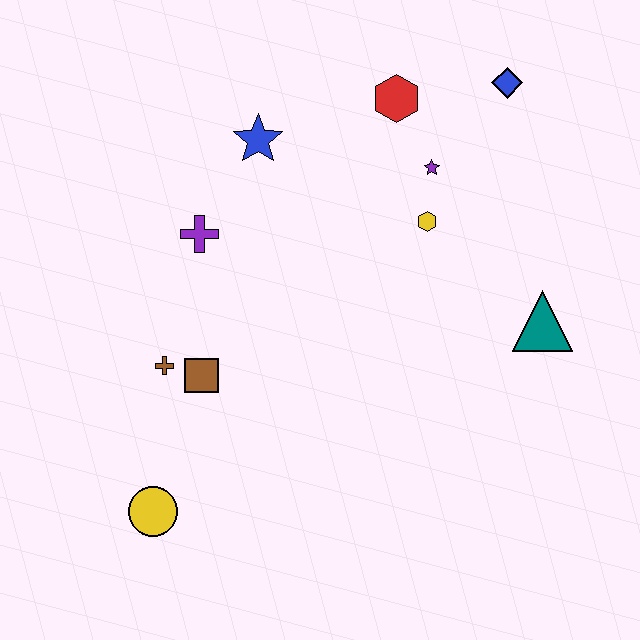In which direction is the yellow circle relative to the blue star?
The yellow circle is below the blue star.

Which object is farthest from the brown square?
The blue diamond is farthest from the brown square.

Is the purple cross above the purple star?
No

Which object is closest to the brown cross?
The brown square is closest to the brown cross.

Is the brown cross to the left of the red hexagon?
Yes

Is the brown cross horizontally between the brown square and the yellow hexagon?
No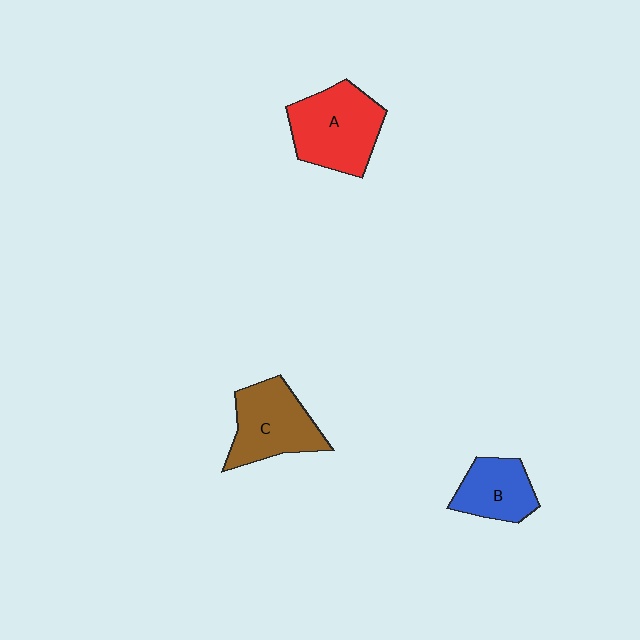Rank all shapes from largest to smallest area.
From largest to smallest: A (red), C (brown), B (blue).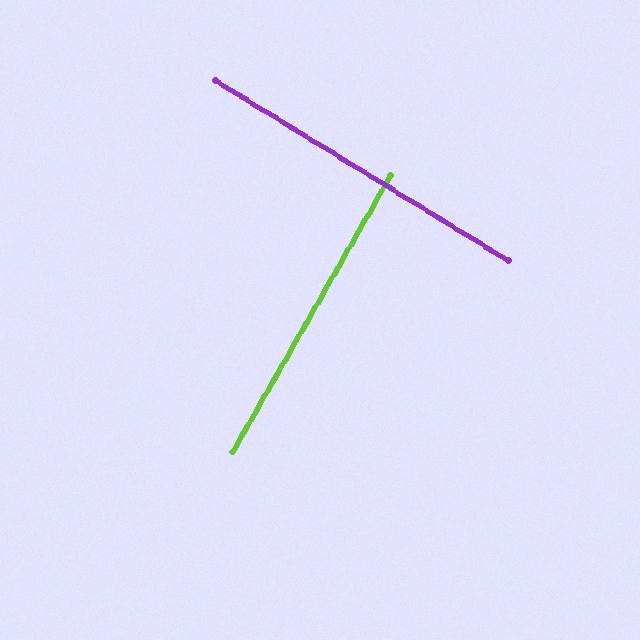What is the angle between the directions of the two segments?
Approximately 88 degrees.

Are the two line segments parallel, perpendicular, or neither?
Perpendicular — they meet at approximately 88°.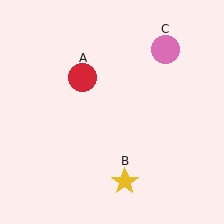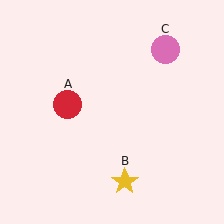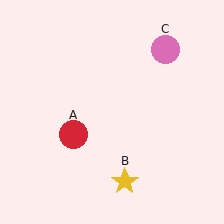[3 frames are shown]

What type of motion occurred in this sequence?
The red circle (object A) rotated counterclockwise around the center of the scene.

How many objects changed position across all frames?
1 object changed position: red circle (object A).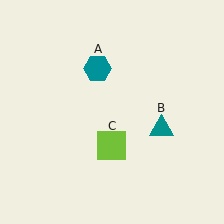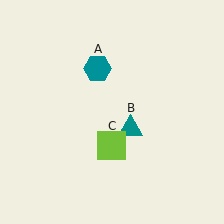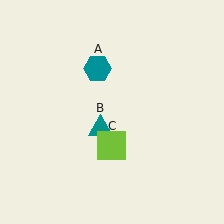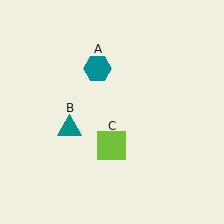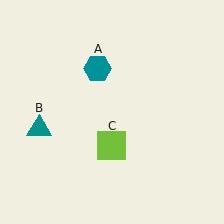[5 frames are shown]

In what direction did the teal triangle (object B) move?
The teal triangle (object B) moved left.